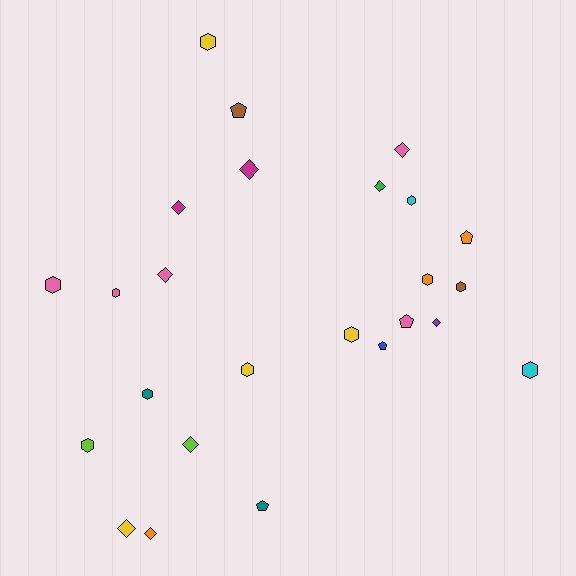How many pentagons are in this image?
There are 5 pentagons.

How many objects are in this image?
There are 25 objects.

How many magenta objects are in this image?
There are 2 magenta objects.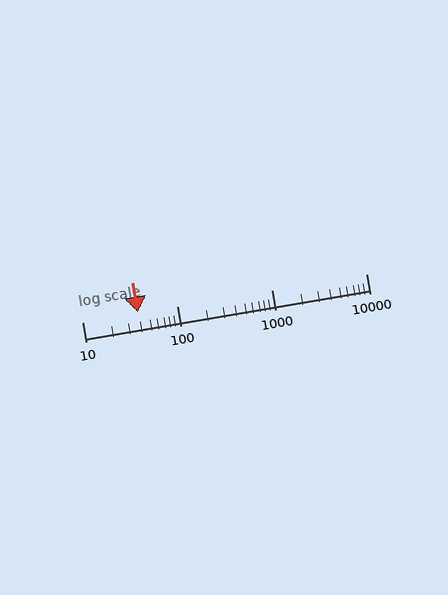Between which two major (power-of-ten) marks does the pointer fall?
The pointer is between 10 and 100.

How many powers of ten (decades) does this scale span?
The scale spans 3 decades, from 10 to 10000.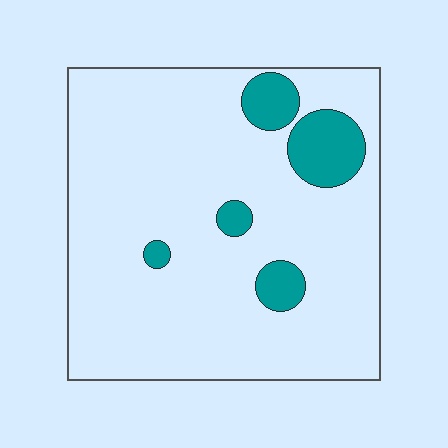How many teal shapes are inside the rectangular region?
5.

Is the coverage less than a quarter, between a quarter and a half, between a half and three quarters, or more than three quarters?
Less than a quarter.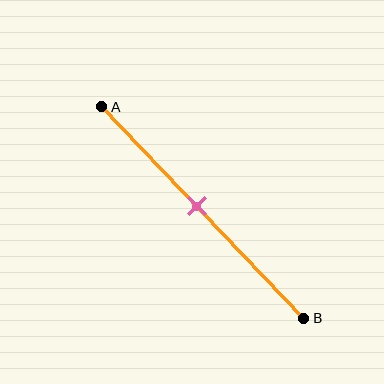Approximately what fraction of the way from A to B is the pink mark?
The pink mark is approximately 45% of the way from A to B.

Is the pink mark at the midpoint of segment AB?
Yes, the mark is approximately at the midpoint.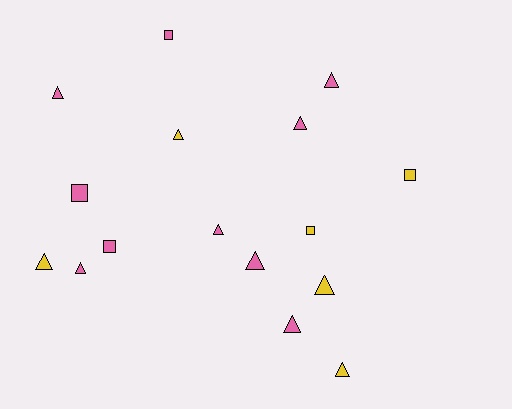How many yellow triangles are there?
There are 4 yellow triangles.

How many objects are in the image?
There are 16 objects.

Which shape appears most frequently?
Triangle, with 11 objects.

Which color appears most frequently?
Pink, with 10 objects.